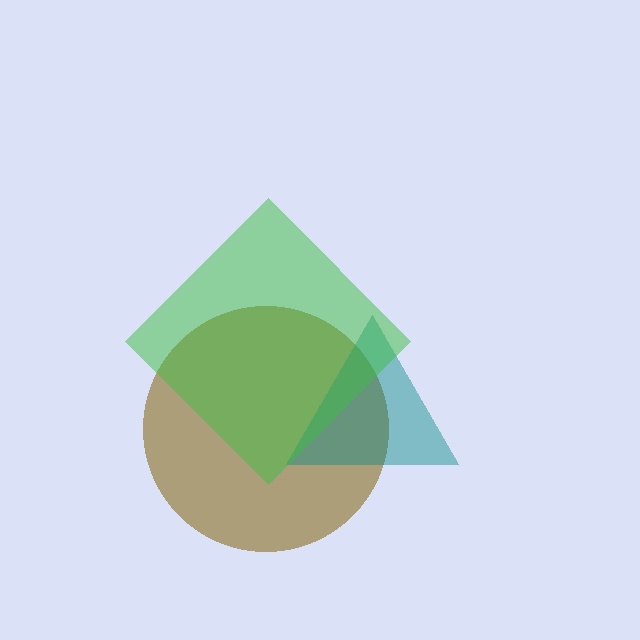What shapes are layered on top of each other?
The layered shapes are: a brown circle, a teal triangle, a green diamond.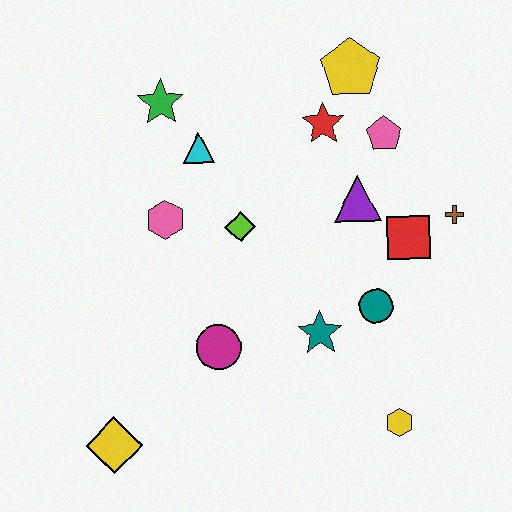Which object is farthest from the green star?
The yellow hexagon is farthest from the green star.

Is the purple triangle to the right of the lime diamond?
Yes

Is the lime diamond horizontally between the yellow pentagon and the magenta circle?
Yes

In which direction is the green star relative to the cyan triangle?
The green star is above the cyan triangle.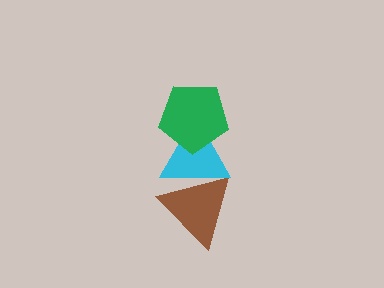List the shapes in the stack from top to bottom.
From top to bottom: the green pentagon, the cyan triangle, the brown triangle.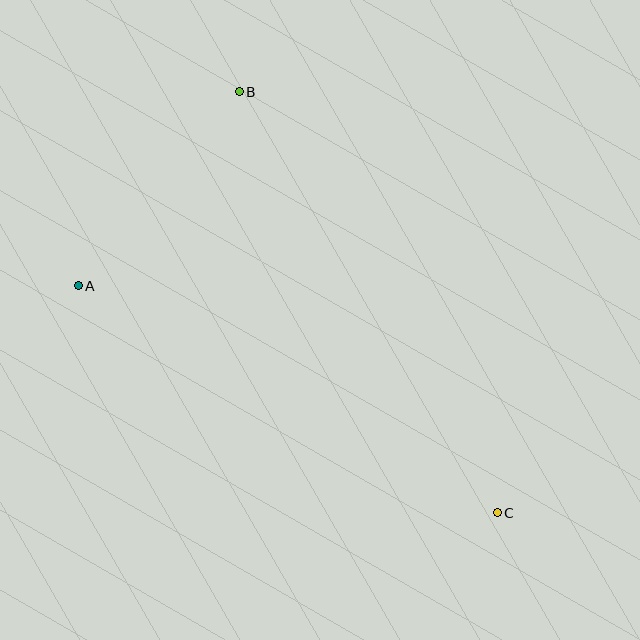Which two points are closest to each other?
Points A and B are closest to each other.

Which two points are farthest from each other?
Points B and C are farthest from each other.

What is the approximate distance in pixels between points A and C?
The distance between A and C is approximately 477 pixels.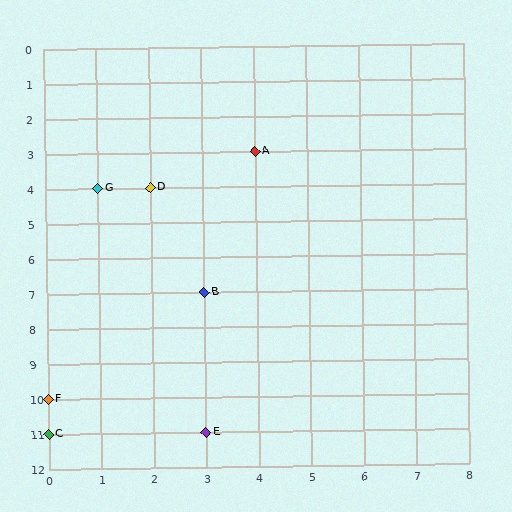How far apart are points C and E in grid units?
Points C and E are 3 columns apart.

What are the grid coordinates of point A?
Point A is at grid coordinates (4, 3).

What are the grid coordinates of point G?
Point G is at grid coordinates (1, 4).